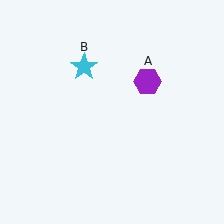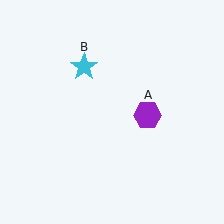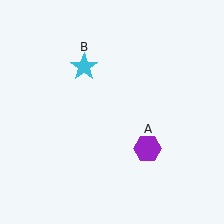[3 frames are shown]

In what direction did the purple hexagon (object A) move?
The purple hexagon (object A) moved down.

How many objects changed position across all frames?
1 object changed position: purple hexagon (object A).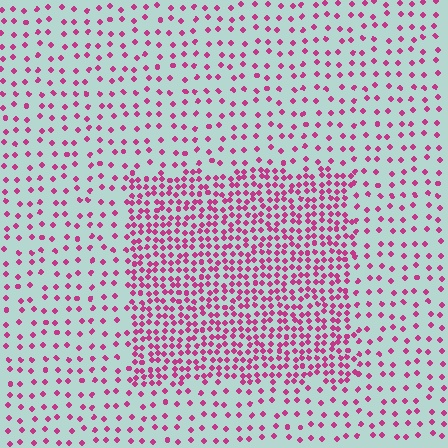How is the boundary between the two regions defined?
The boundary is defined by a change in element density (approximately 2.5x ratio). All elements are the same color, size, and shape.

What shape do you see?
I see a rectangle.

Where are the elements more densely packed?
The elements are more densely packed inside the rectangle boundary.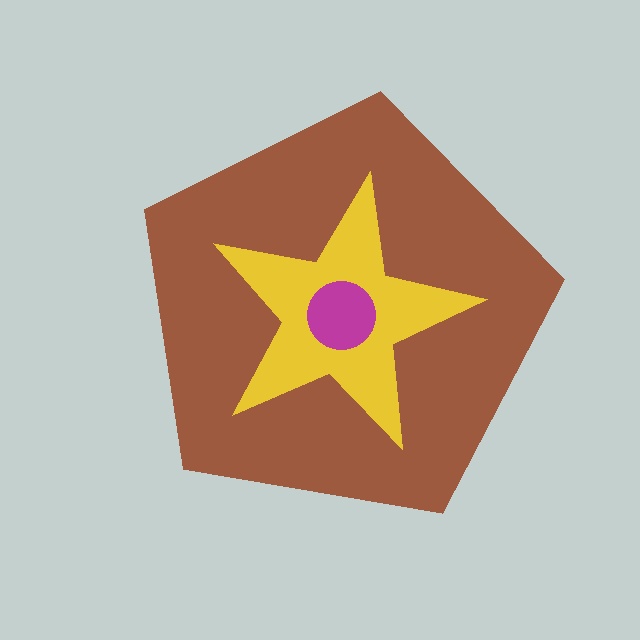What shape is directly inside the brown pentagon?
The yellow star.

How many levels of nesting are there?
3.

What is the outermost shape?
The brown pentagon.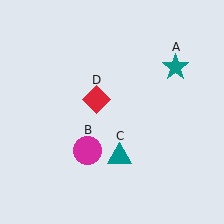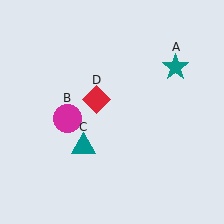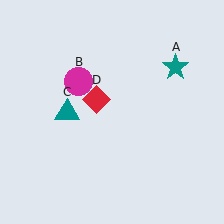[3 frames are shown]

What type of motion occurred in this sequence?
The magenta circle (object B), teal triangle (object C) rotated clockwise around the center of the scene.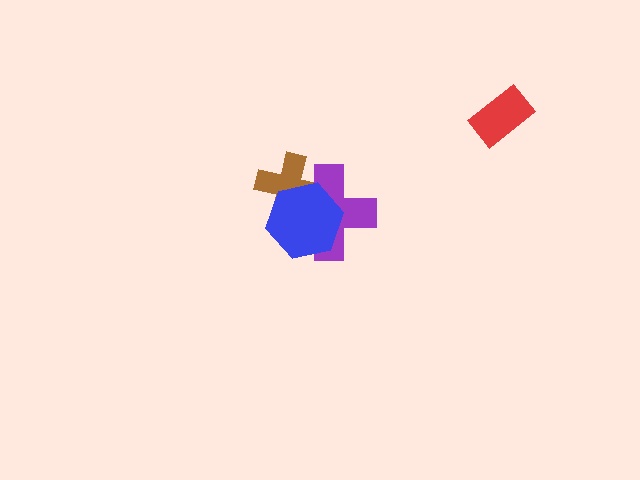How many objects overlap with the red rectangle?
0 objects overlap with the red rectangle.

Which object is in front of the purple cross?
The blue hexagon is in front of the purple cross.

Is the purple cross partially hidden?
Yes, it is partially covered by another shape.